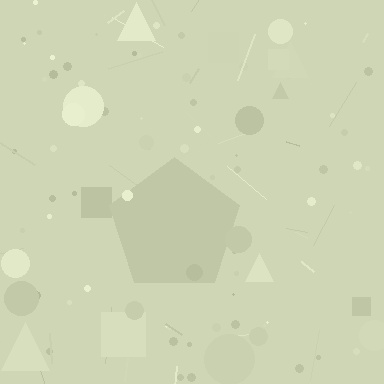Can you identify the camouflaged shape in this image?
The camouflaged shape is a pentagon.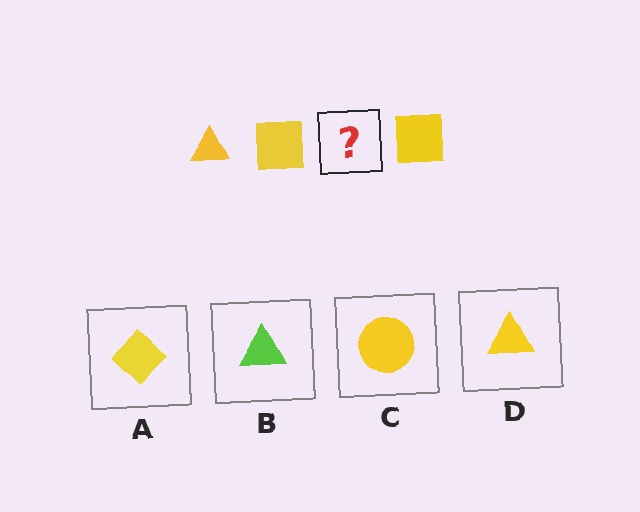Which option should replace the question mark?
Option D.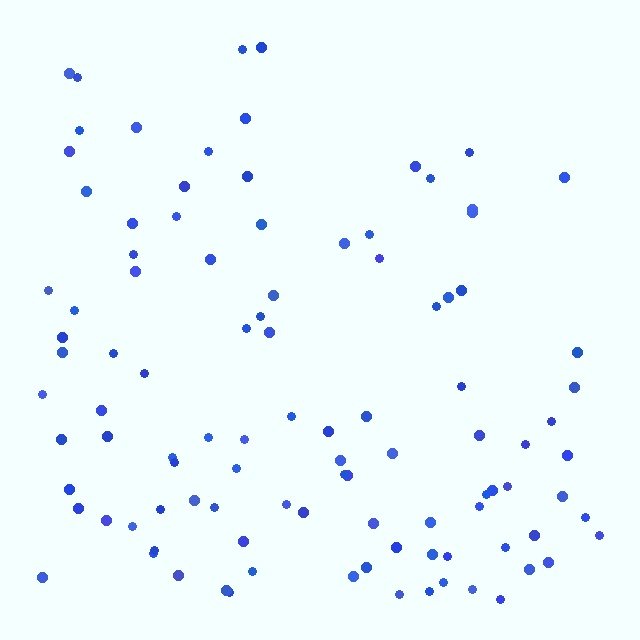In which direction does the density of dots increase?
From top to bottom, with the bottom side densest.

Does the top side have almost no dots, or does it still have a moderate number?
Still a moderate number, just noticeably fewer than the bottom.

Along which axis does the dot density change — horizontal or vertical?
Vertical.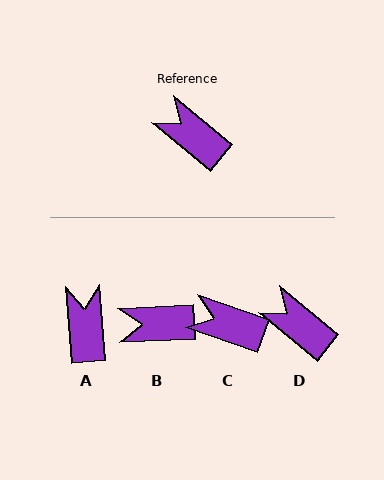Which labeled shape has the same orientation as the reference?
D.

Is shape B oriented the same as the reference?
No, it is off by about 42 degrees.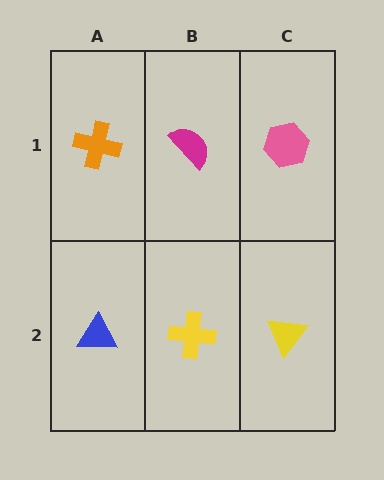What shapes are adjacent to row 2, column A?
An orange cross (row 1, column A), a yellow cross (row 2, column B).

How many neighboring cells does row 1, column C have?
2.